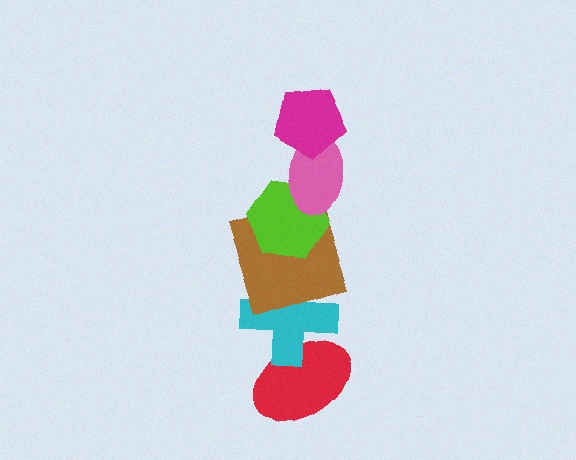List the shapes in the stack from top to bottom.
From top to bottom: the magenta pentagon, the pink ellipse, the lime hexagon, the brown square, the cyan cross, the red ellipse.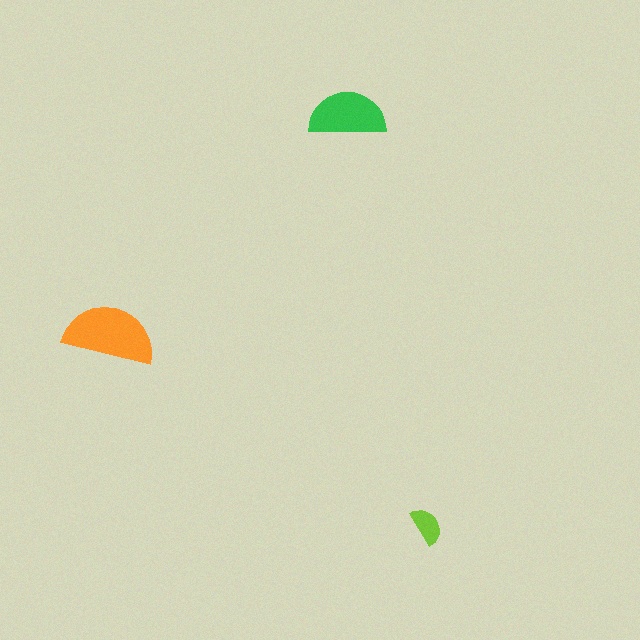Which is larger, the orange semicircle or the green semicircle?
The orange one.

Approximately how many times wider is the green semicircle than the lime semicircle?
About 2 times wider.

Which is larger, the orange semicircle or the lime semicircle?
The orange one.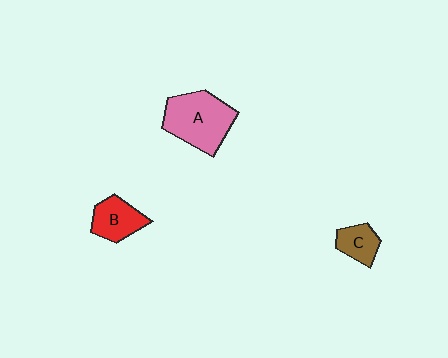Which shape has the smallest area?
Shape C (brown).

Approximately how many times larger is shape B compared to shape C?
Approximately 1.3 times.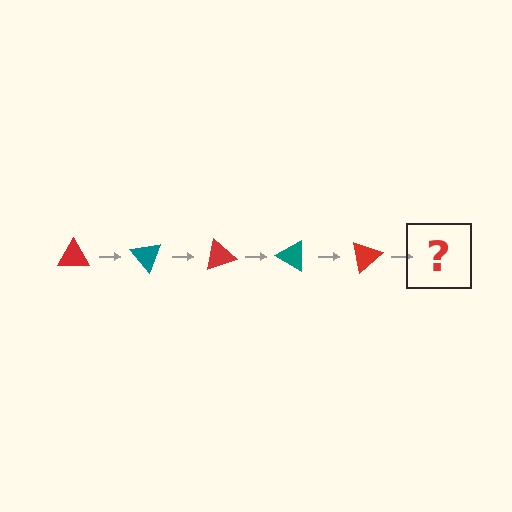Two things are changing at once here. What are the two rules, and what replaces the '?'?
The two rules are that it rotates 50 degrees each step and the color cycles through red and teal. The '?' should be a teal triangle, rotated 250 degrees from the start.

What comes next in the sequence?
The next element should be a teal triangle, rotated 250 degrees from the start.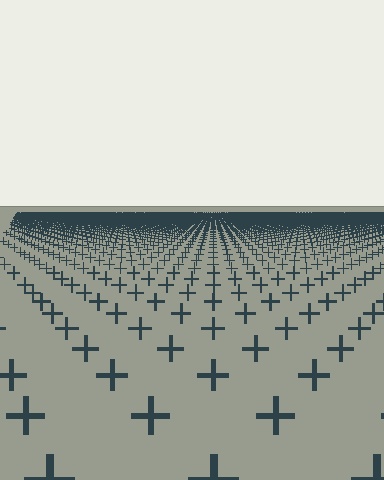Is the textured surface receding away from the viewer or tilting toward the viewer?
The surface is receding away from the viewer. Texture elements get smaller and denser toward the top.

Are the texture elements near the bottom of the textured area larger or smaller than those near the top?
Larger. Near the bottom, elements are closer to the viewer and appear at a bigger on-screen size.